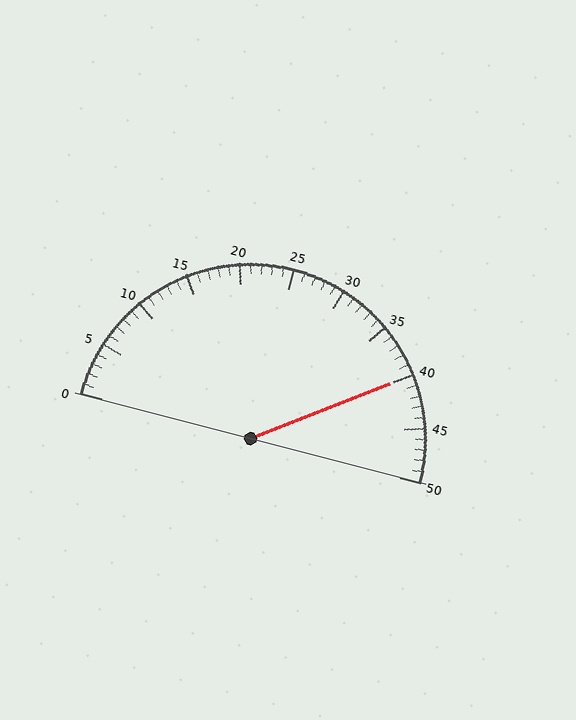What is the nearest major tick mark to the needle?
The nearest major tick mark is 40.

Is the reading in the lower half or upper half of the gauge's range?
The reading is in the upper half of the range (0 to 50).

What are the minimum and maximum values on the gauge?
The gauge ranges from 0 to 50.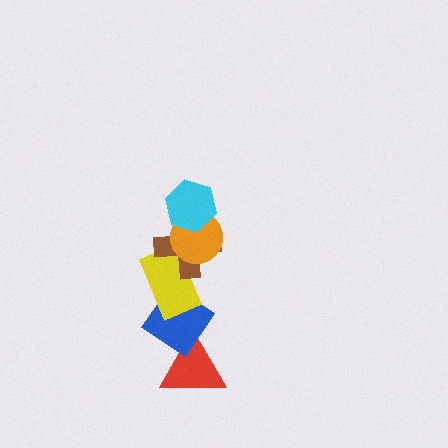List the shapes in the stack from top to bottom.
From top to bottom: the cyan hexagon, the orange circle, the brown cross, the yellow rectangle, the blue diamond, the red triangle.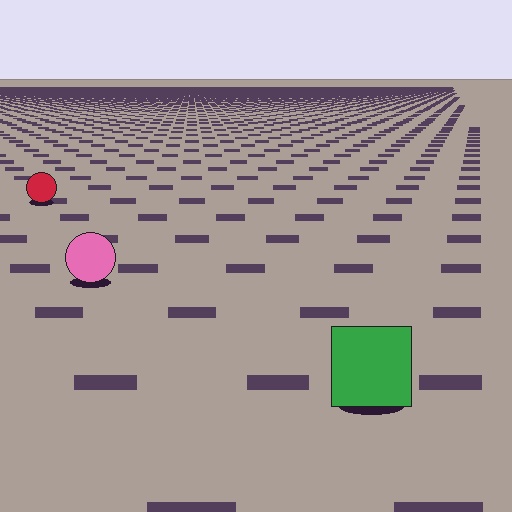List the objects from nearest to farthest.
From nearest to farthest: the green square, the pink circle, the red circle.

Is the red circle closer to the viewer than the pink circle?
No. The pink circle is closer — you can tell from the texture gradient: the ground texture is coarser near it.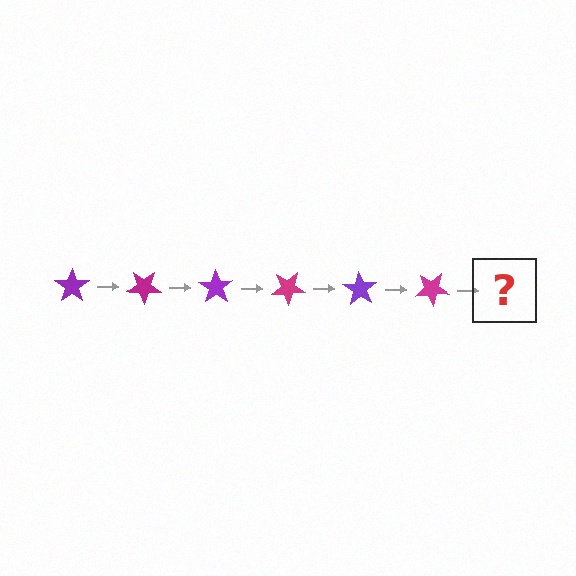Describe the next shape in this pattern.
It should be a purple star, rotated 210 degrees from the start.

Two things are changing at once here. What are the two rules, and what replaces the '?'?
The two rules are that it rotates 35 degrees each step and the color cycles through purple and magenta. The '?' should be a purple star, rotated 210 degrees from the start.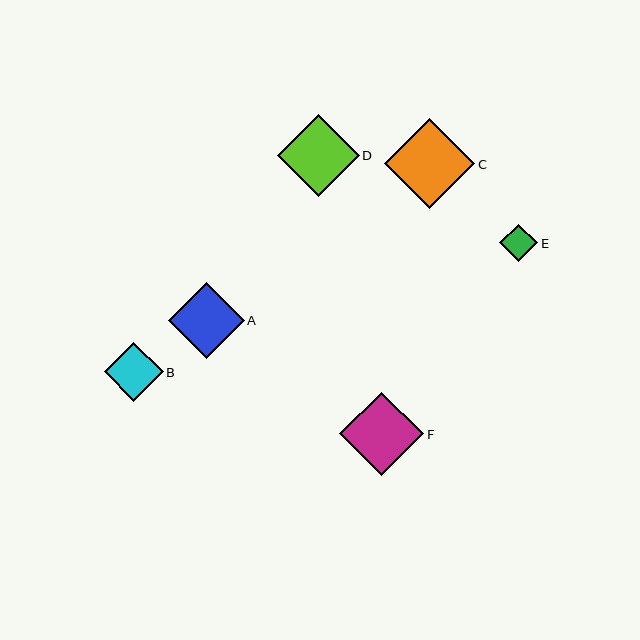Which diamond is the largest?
Diamond C is the largest with a size of approximately 90 pixels.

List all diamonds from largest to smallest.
From largest to smallest: C, F, D, A, B, E.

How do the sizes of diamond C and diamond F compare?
Diamond C and diamond F are approximately the same size.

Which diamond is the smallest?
Diamond E is the smallest with a size of approximately 38 pixels.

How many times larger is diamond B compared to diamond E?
Diamond B is approximately 1.6 times the size of diamond E.